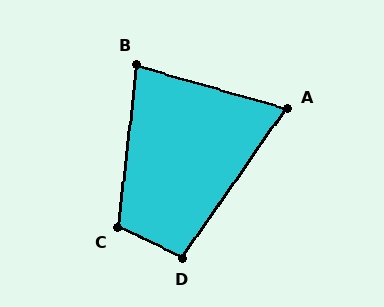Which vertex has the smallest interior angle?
A, at approximately 71 degrees.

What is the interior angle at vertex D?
Approximately 100 degrees (obtuse).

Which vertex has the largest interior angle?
C, at approximately 109 degrees.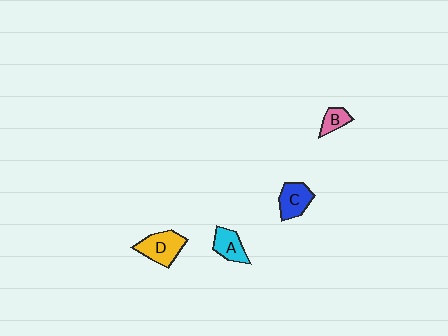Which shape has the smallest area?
Shape B (pink).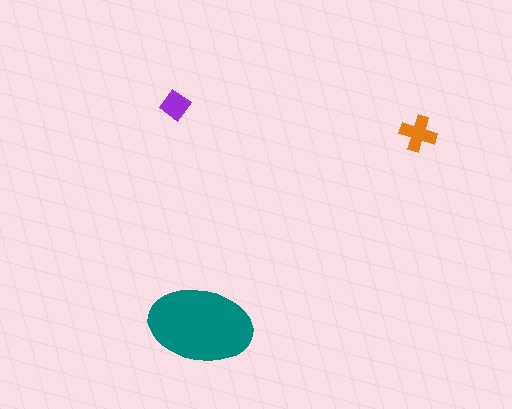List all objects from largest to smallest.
The teal ellipse, the orange cross, the purple diamond.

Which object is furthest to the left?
The purple diamond is leftmost.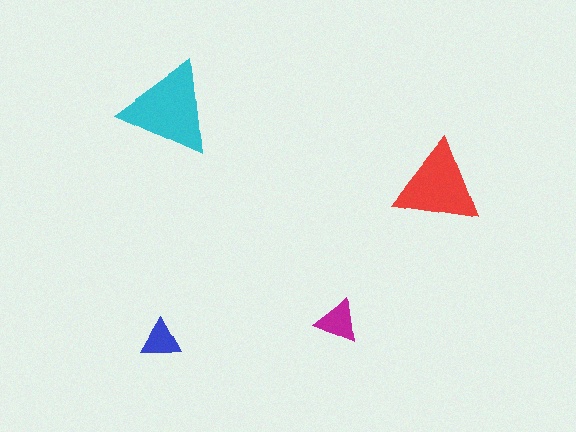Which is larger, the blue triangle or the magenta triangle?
The magenta one.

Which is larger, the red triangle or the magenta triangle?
The red one.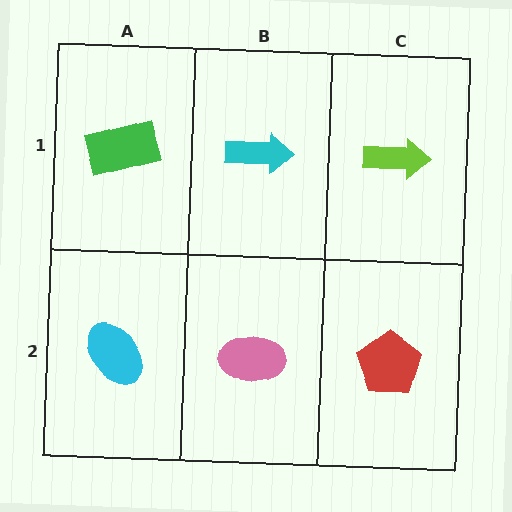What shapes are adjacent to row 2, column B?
A cyan arrow (row 1, column B), a cyan ellipse (row 2, column A), a red pentagon (row 2, column C).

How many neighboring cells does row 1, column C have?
2.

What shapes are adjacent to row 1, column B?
A pink ellipse (row 2, column B), a green rectangle (row 1, column A), a lime arrow (row 1, column C).